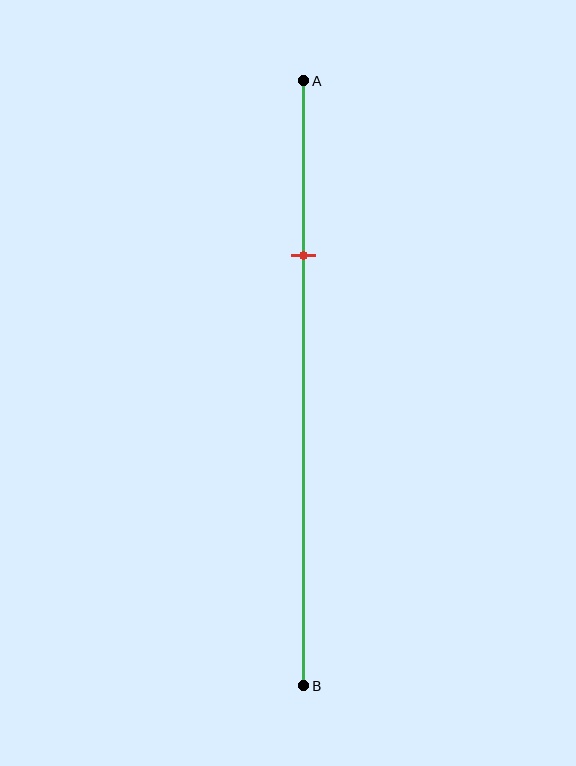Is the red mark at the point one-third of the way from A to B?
No, the mark is at about 30% from A, not at the 33% one-third point.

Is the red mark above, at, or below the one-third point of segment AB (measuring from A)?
The red mark is above the one-third point of segment AB.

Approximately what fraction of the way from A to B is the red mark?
The red mark is approximately 30% of the way from A to B.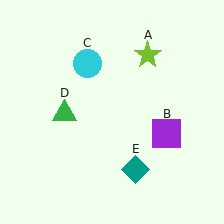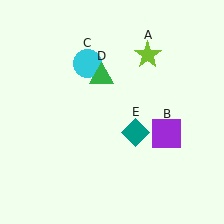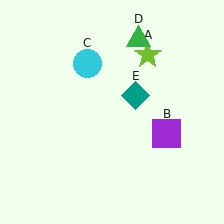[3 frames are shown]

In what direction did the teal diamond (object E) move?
The teal diamond (object E) moved up.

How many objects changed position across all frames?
2 objects changed position: green triangle (object D), teal diamond (object E).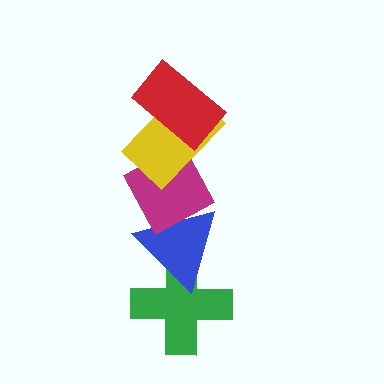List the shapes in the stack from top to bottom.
From top to bottom: the red rectangle, the yellow rectangle, the magenta diamond, the blue triangle, the green cross.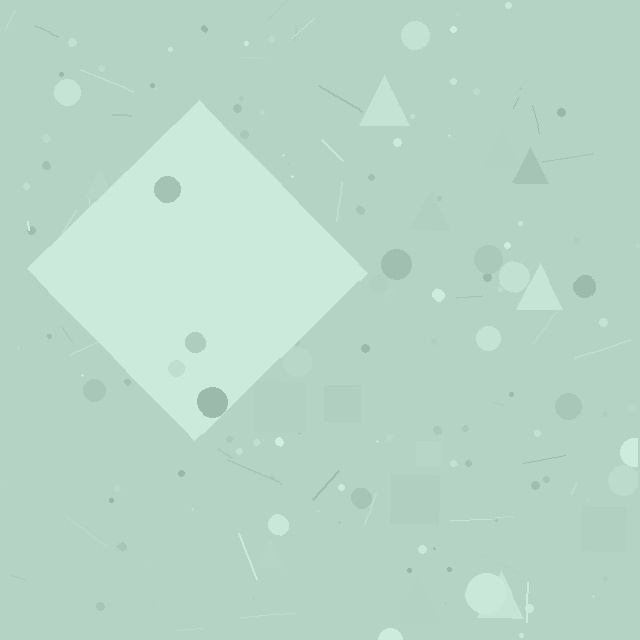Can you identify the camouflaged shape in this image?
The camouflaged shape is a diamond.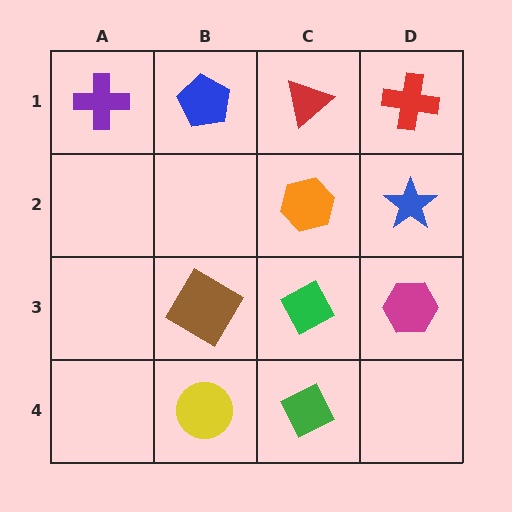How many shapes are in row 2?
2 shapes.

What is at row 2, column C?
An orange hexagon.